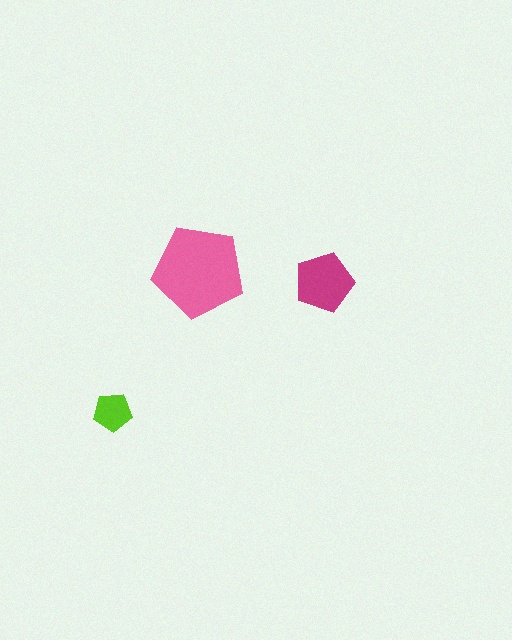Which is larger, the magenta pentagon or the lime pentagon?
The magenta one.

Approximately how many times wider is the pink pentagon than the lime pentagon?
About 2.5 times wider.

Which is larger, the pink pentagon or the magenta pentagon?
The pink one.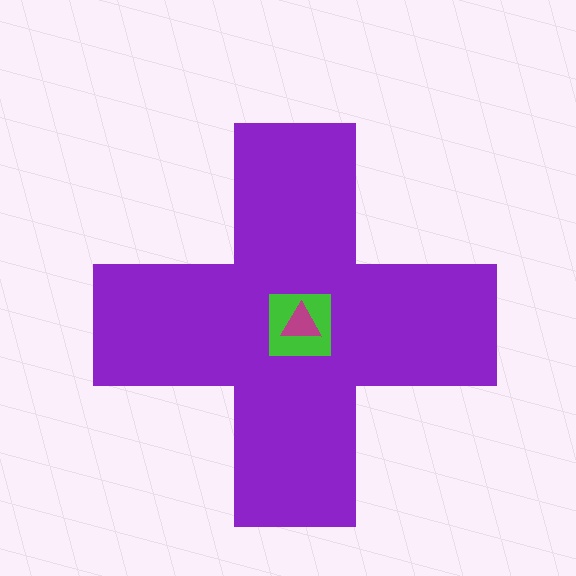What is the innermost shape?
The magenta triangle.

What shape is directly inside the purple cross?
The green square.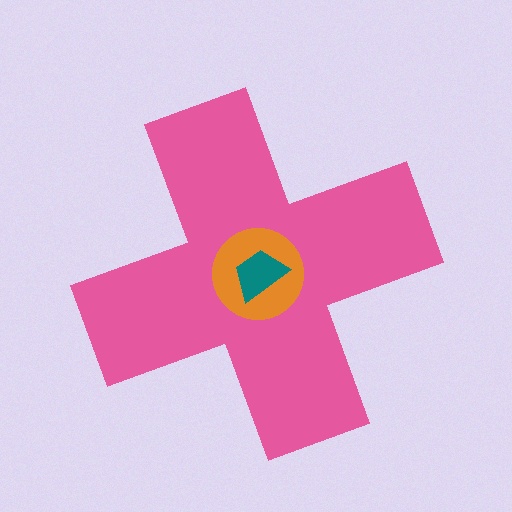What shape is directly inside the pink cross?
The orange circle.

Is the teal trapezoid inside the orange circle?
Yes.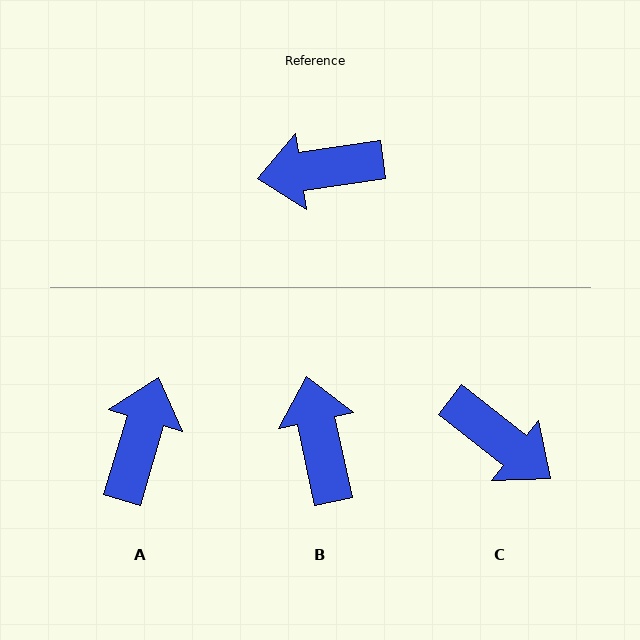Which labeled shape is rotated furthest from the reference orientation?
C, about 134 degrees away.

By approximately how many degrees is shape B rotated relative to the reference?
Approximately 86 degrees clockwise.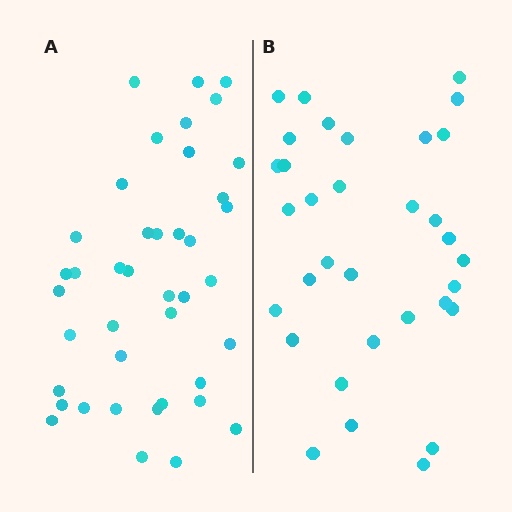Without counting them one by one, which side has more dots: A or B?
Region A (the left region) has more dots.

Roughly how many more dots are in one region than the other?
Region A has roughly 8 or so more dots than region B.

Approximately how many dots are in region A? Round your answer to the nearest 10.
About 40 dots. (The exact count is 41, which rounds to 40.)